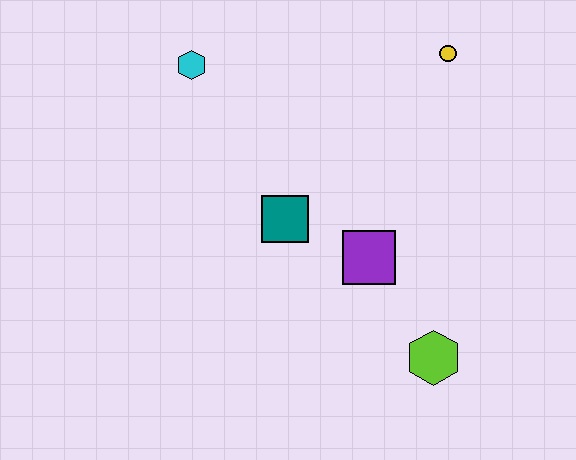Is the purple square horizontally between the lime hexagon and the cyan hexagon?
Yes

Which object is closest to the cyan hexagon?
The teal square is closest to the cyan hexagon.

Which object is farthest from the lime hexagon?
The cyan hexagon is farthest from the lime hexagon.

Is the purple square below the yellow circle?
Yes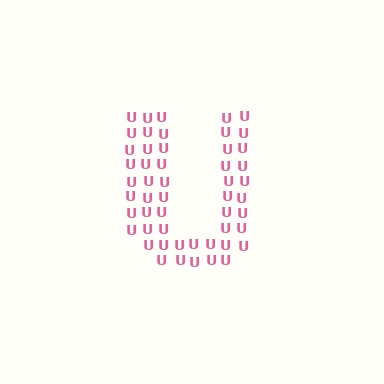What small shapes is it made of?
It is made of small letter U's.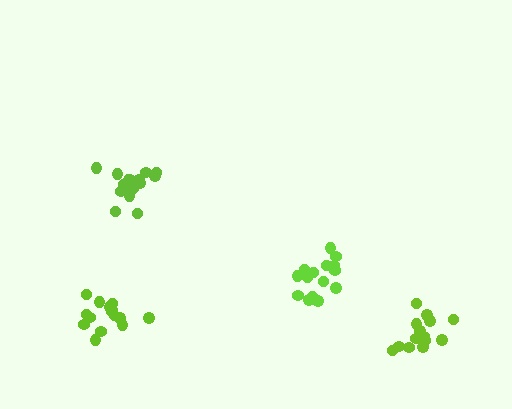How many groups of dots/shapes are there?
There are 4 groups.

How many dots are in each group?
Group 1: 16 dots, Group 2: 15 dots, Group 3: 15 dots, Group 4: 14 dots (60 total).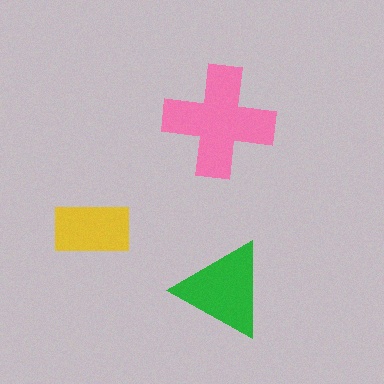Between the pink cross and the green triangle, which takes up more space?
The pink cross.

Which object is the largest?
The pink cross.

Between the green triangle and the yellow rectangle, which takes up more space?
The green triangle.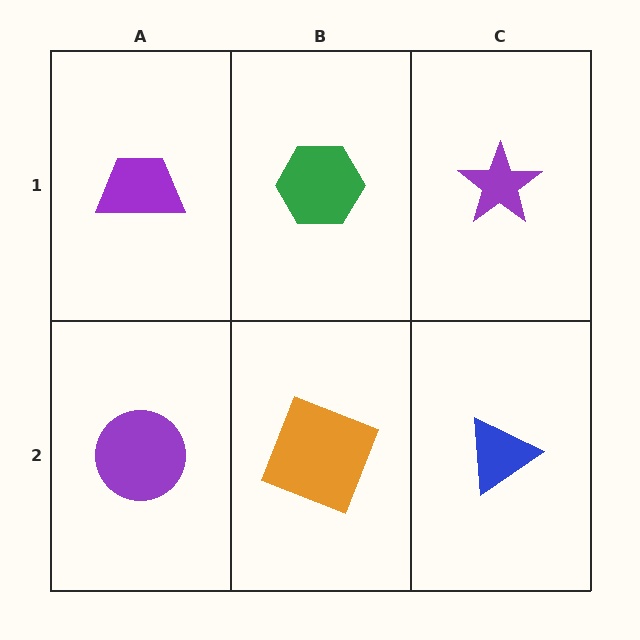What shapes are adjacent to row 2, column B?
A green hexagon (row 1, column B), a purple circle (row 2, column A), a blue triangle (row 2, column C).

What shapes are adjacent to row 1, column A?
A purple circle (row 2, column A), a green hexagon (row 1, column B).